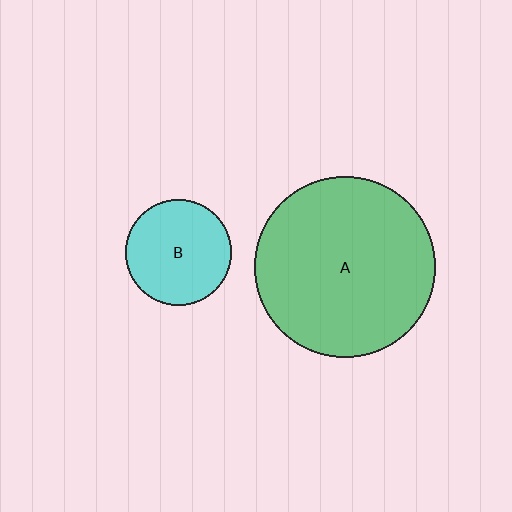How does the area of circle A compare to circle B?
Approximately 2.9 times.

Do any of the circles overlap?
No, none of the circles overlap.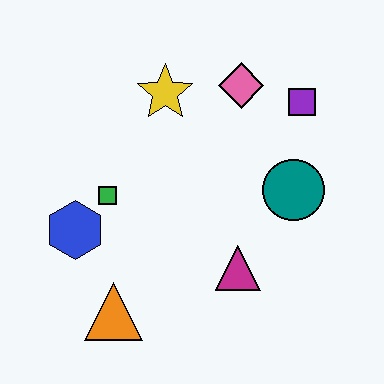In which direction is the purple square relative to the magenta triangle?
The purple square is above the magenta triangle.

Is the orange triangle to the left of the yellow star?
Yes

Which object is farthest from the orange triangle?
The purple square is farthest from the orange triangle.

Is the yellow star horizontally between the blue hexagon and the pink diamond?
Yes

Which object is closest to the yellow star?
The pink diamond is closest to the yellow star.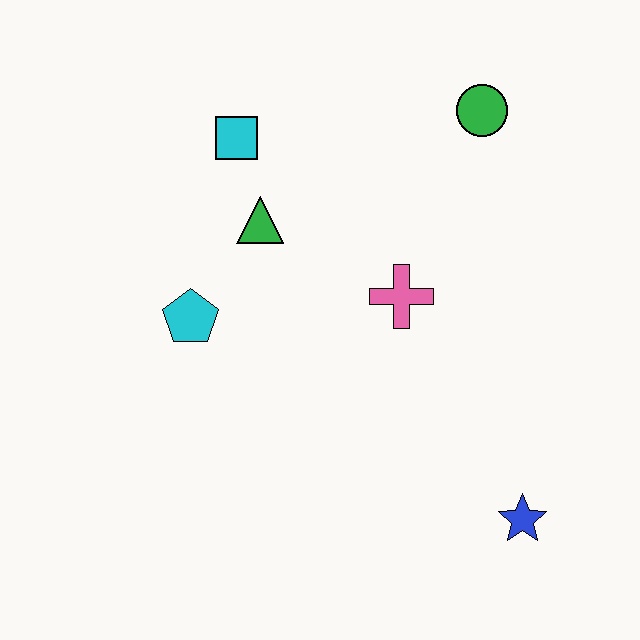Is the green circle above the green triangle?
Yes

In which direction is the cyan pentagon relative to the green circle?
The cyan pentagon is to the left of the green circle.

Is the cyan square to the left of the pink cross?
Yes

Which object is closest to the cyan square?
The green triangle is closest to the cyan square.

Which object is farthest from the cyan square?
The blue star is farthest from the cyan square.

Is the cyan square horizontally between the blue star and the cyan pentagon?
Yes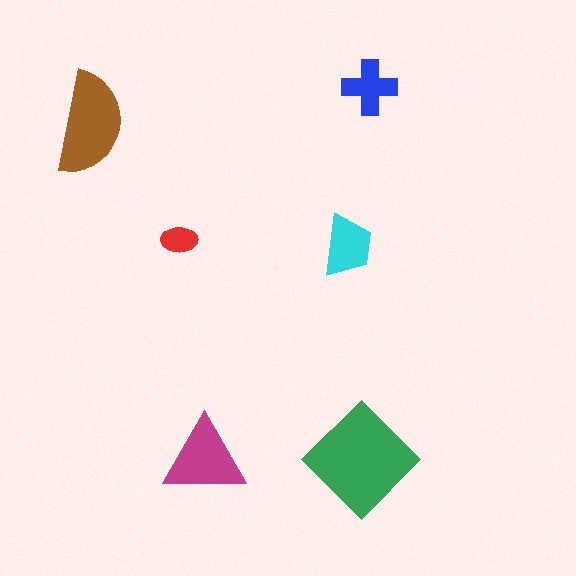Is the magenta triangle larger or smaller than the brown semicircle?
Smaller.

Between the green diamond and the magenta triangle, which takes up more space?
The green diamond.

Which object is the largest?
The green diamond.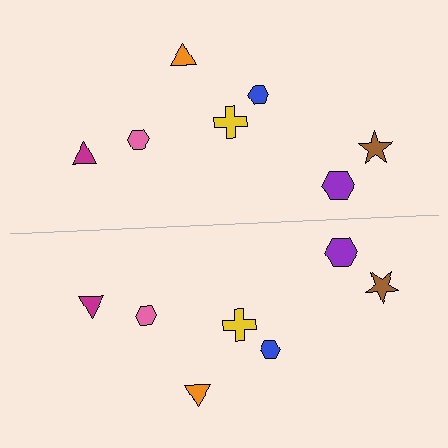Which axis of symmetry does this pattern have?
The pattern has a horizontal axis of symmetry running through the center of the image.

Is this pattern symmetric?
Yes, this pattern has bilateral (reflection) symmetry.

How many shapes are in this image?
There are 14 shapes in this image.